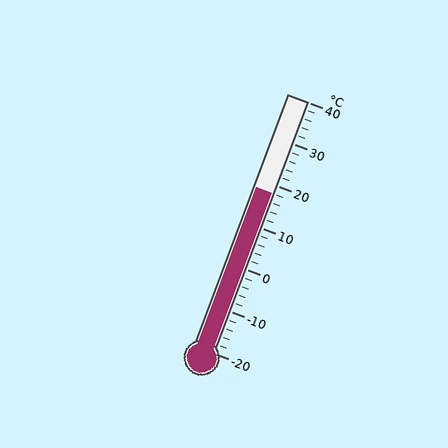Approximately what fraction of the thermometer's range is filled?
The thermometer is filled to approximately 65% of its range.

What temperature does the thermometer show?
The thermometer shows approximately 18°C.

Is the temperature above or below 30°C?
The temperature is below 30°C.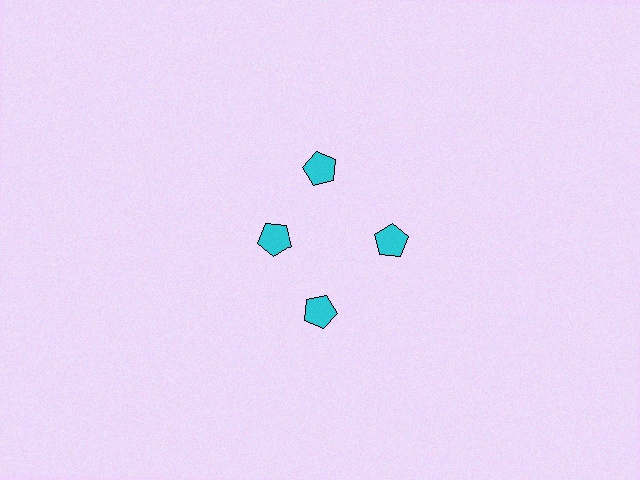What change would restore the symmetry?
The symmetry would be restored by moving it outward, back onto the ring so that all 4 pentagons sit at equal angles and equal distance from the center.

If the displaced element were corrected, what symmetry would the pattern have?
It would have 4-fold rotational symmetry — the pattern would map onto itself every 90 degrees.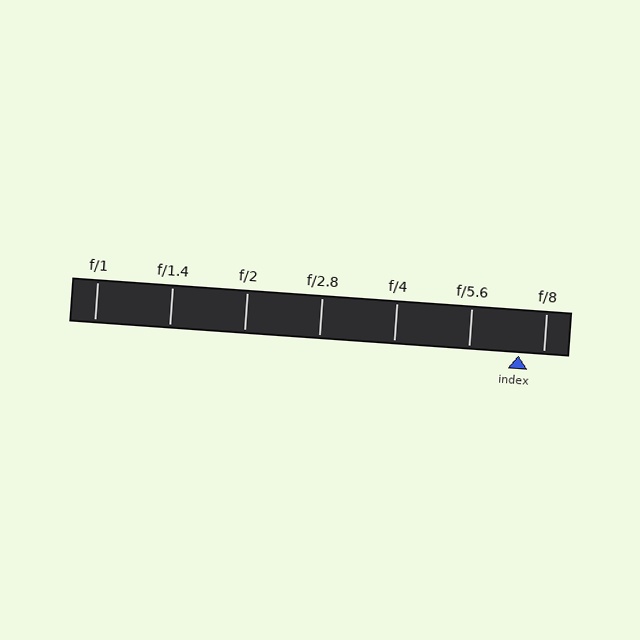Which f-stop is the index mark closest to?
The index mark is closest to f/8.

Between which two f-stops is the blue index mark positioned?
The index mark is between f/5.6 and f/8.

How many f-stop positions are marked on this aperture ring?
There are 7 f-stop positions marked.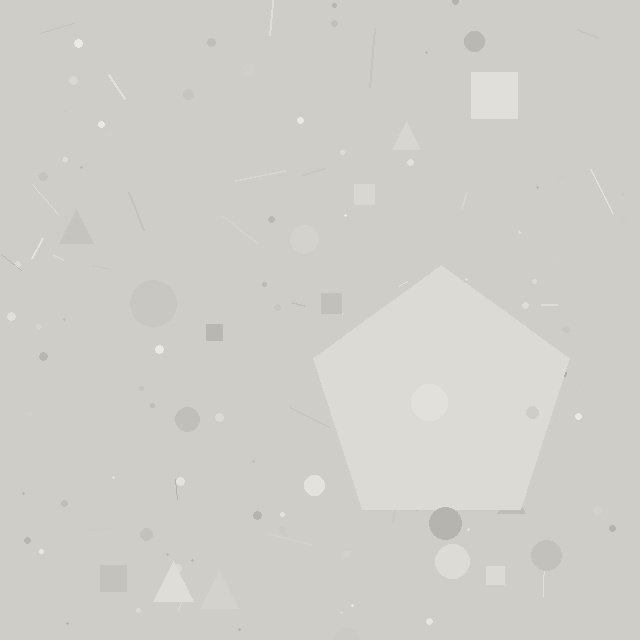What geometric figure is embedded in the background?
A pentagon is embedded in the background.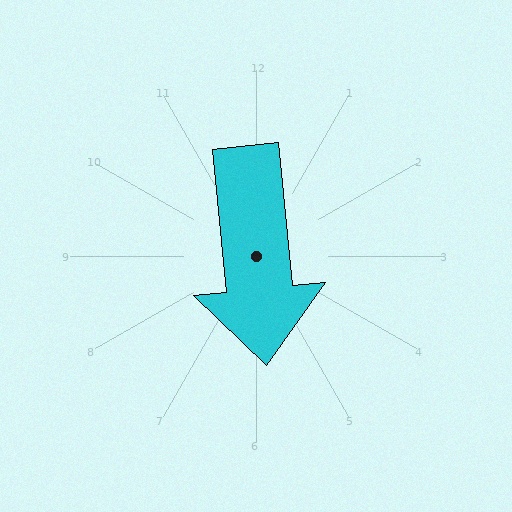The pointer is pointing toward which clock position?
Roughly 6 o'clock.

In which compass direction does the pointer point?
South.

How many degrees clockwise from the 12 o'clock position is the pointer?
Approximately 175 degrees.